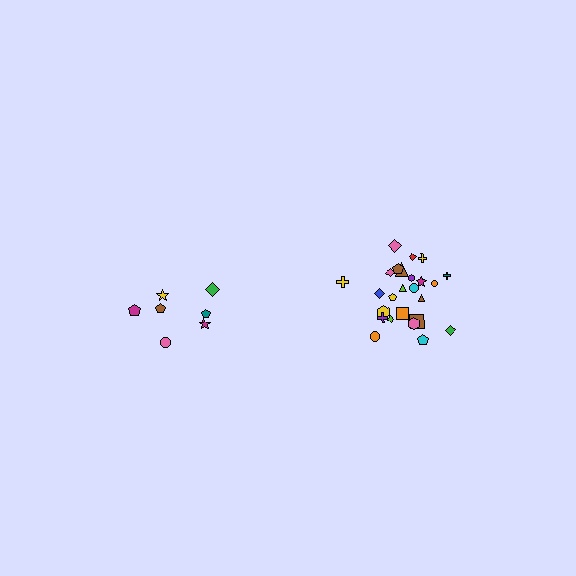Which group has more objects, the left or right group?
The right group.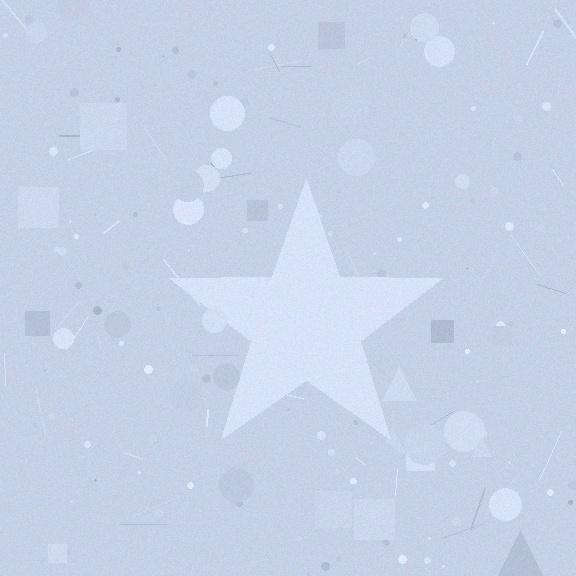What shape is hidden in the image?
A star is hidden in the image.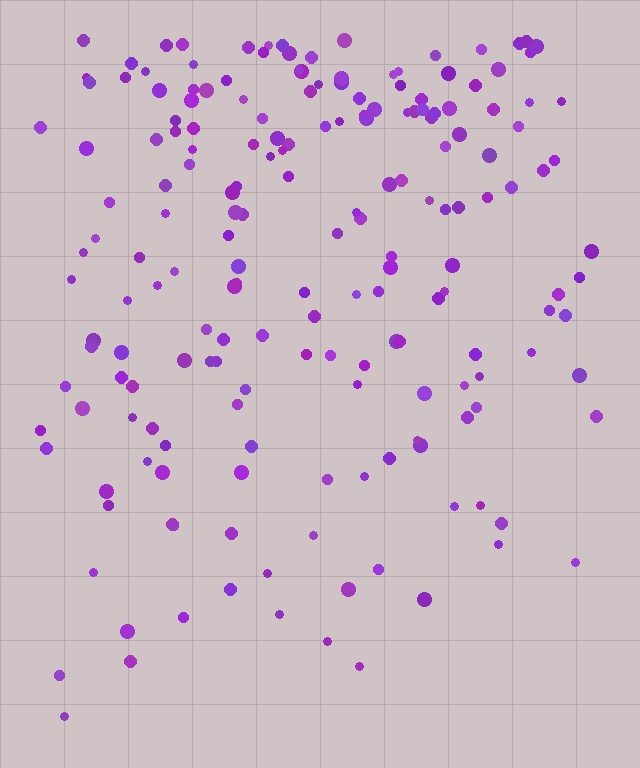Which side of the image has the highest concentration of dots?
The top.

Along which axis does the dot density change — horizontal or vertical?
Vertical.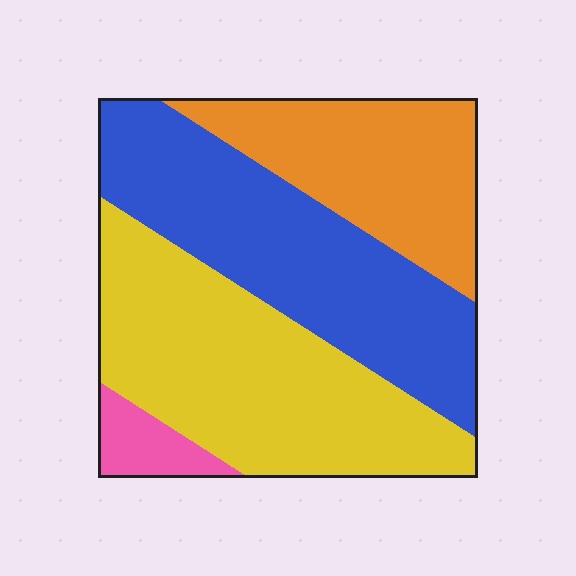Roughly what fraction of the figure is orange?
Orange takes up between a sixth and a third of the figure.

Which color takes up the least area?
Pink, at roughly 5%.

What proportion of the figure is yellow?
Yellow covers around 35% of the figure.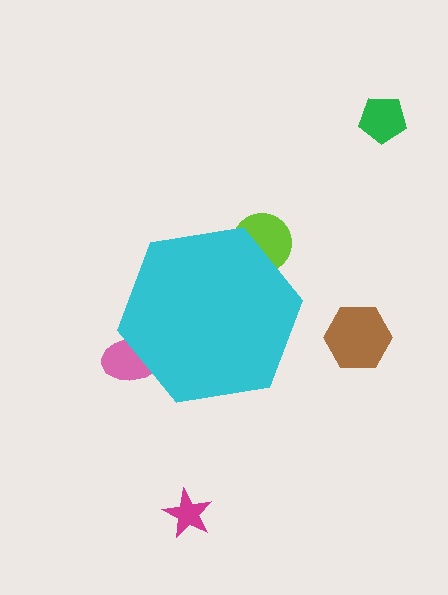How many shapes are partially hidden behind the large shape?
2 shapes are partially hidden.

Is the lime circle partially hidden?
Yes, the lime circle is partially hidden behind the cyan hexagon.